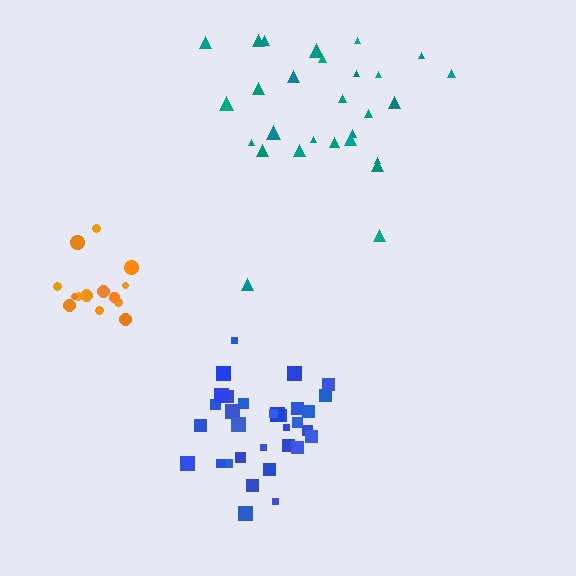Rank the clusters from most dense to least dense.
blue, orange, teal.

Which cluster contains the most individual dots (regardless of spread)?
Blue (32).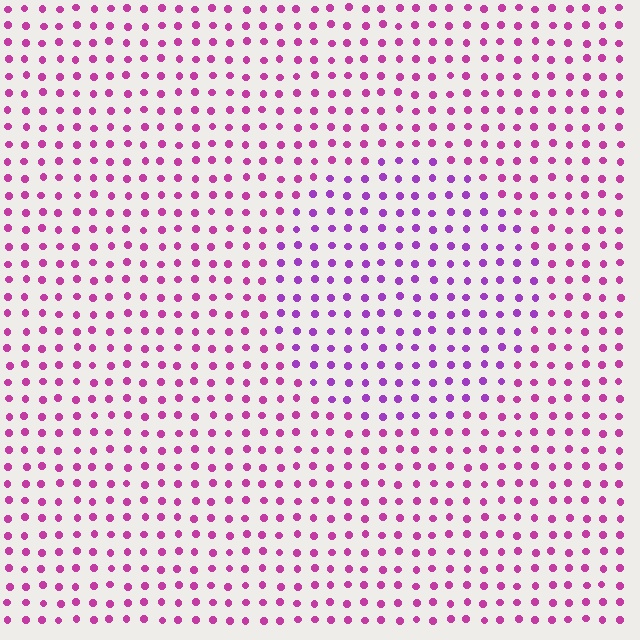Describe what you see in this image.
The image is filled with small magenta elements in a uniform arrangement. A circle-shaped region is visible where the elements are tinted to a slightly different hue, forming a subtle color boundary.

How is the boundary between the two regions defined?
The boundary is defined purely by a slight shift in hue (about 29 degrees). Spacing, size, and orientation are identical on both sides.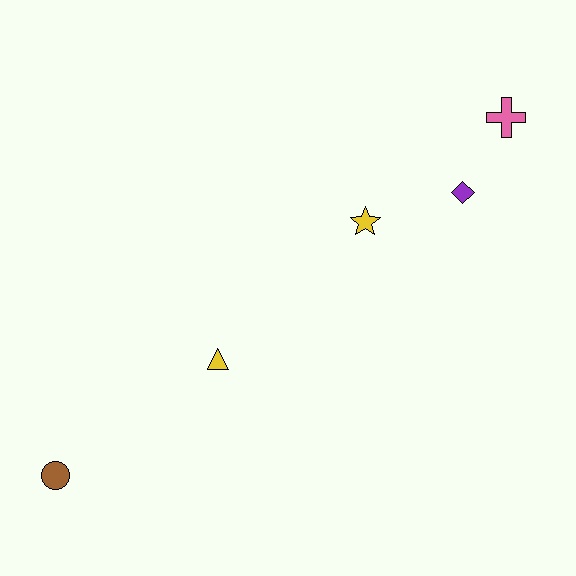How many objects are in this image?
There are 5 objects.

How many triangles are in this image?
There is 1 triangle.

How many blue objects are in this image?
There are no blue objects.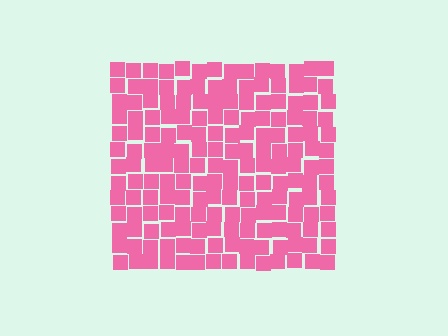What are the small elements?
The small elements are squares.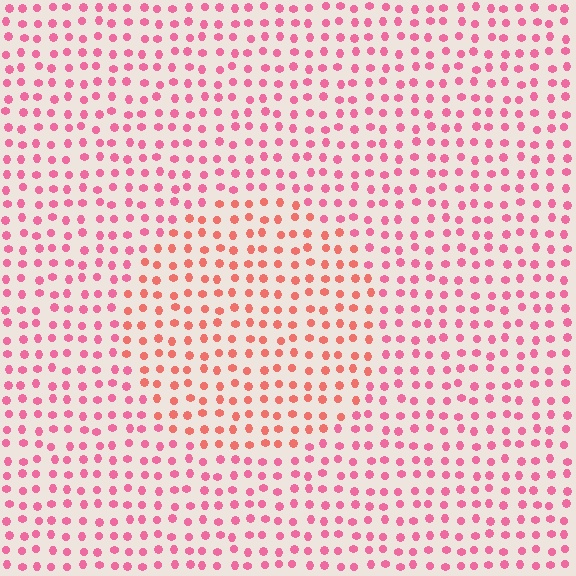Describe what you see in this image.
The image is filled with small pink elements in a uniform arrangement. A circle-shaped region is visible where the elements are tinted to a slightly different hue, forming a subtle color boundary.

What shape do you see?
I see a circle.